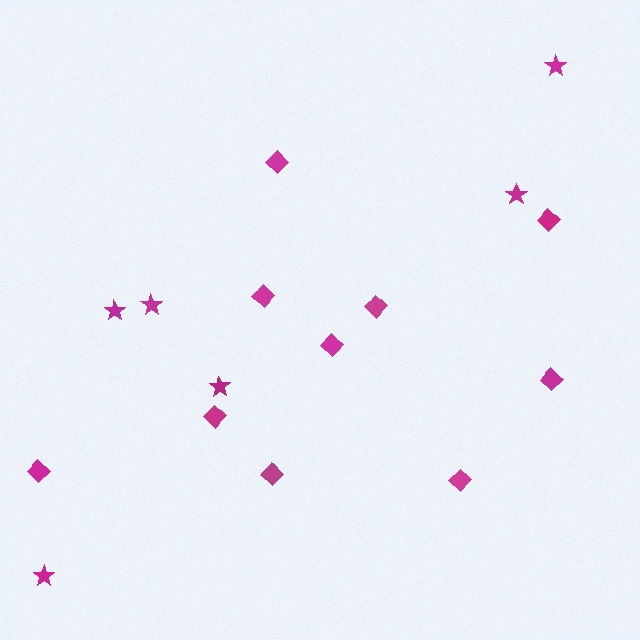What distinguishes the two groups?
There are 2 groups: one group of diamonds (10) and one group of stars (6).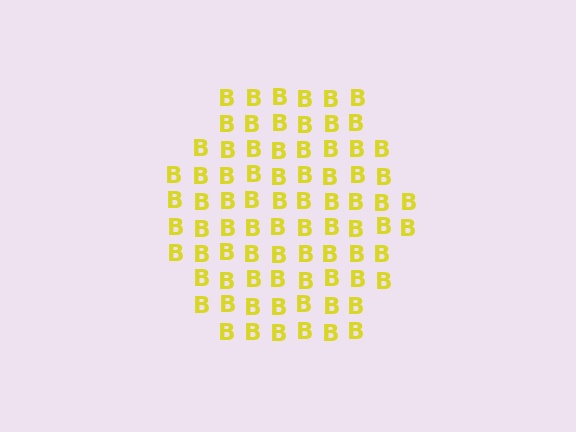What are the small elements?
The small elements are letter B's.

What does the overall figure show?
The overall figure shows a hexagon.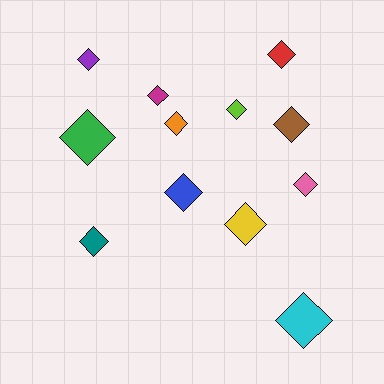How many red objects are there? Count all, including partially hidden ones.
There is 1 red object.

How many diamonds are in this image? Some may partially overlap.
There are 12 diamonds.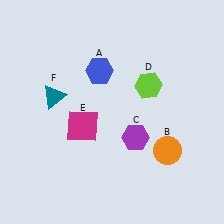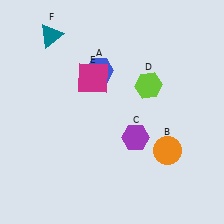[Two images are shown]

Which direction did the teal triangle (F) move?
The teal triangle (F) moved up.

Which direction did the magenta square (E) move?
The magenta square (E) moved up.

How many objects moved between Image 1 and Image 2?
2 objects moved between the two images.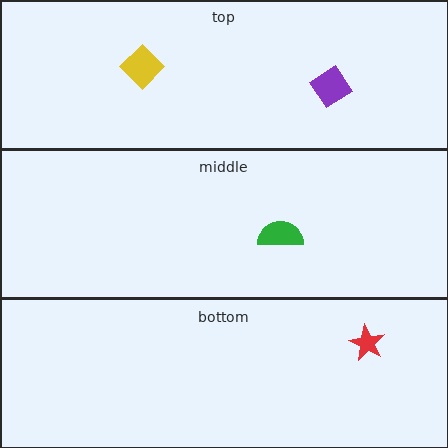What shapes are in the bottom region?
The red star.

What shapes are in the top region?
The yellow diamond, the purple diamond.